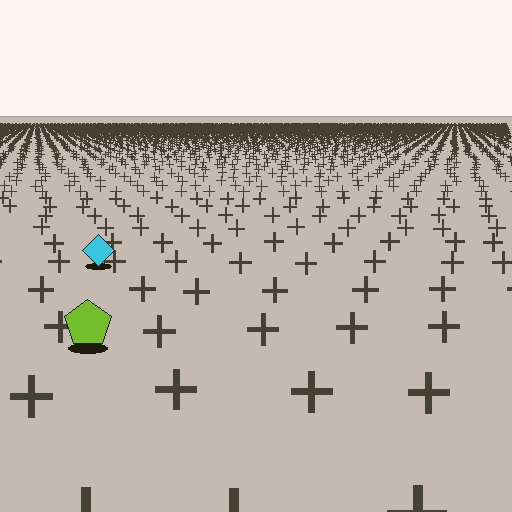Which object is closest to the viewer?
The lime pentagon is closest. The texture marks near it are larger and more spread out.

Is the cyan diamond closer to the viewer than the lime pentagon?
No. The lime pentagon is closer — you can tell from the texture gradient: the ground texture is coarser near it.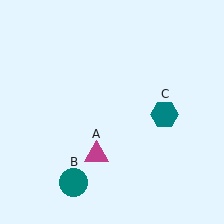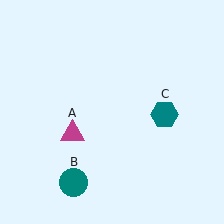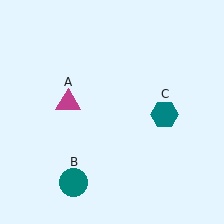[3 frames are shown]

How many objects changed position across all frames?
1 object changed position: magenta triangle (object A).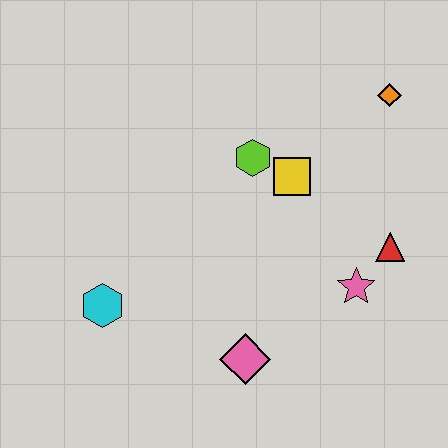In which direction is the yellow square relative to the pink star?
The yellow square is above the pink star.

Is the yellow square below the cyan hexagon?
No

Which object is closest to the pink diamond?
The pink star is closest to the pink diamond.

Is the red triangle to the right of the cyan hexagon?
Yes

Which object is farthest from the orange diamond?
The cyan hexagon is farthest from the orange diamond.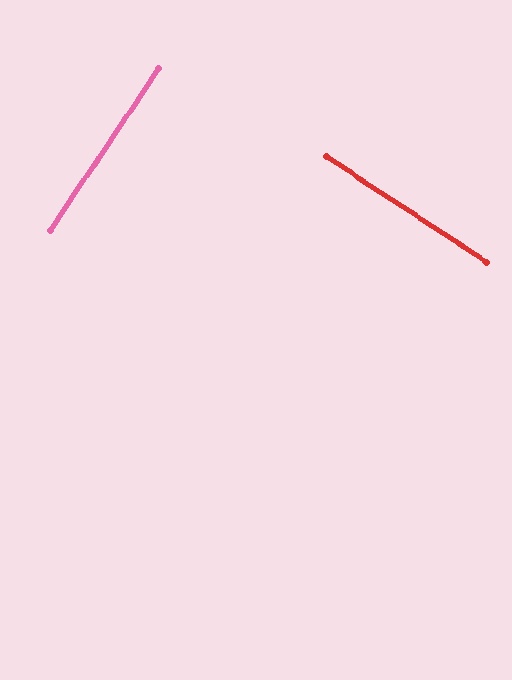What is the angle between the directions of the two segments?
Approximately 90 degrees.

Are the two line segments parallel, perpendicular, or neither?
Perpendicular — they meet at approximately 90°.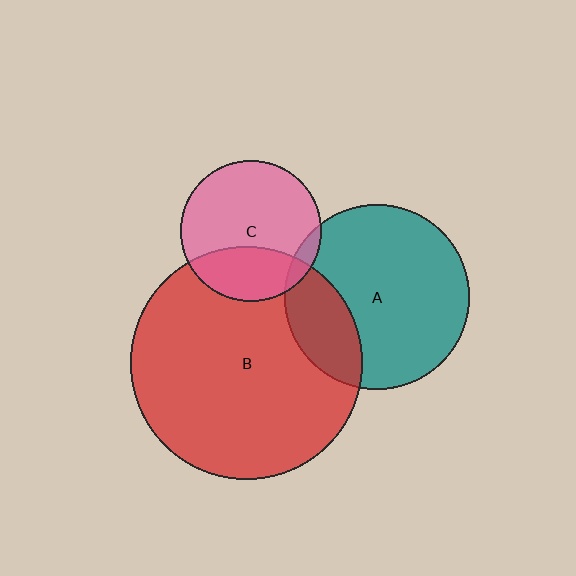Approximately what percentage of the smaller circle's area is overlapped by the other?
Approximately 30%.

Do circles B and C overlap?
Yes.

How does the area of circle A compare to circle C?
Approximately 1.7 times.